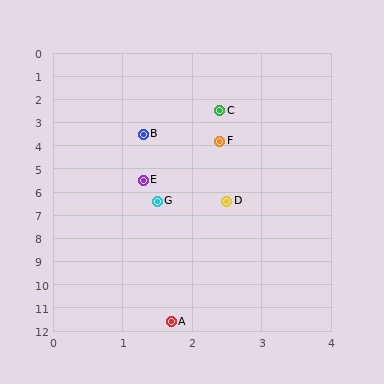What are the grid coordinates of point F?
Point F is at approximately (2.4, 3.8).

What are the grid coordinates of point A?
Point A is at approximately (1.7, 11.6).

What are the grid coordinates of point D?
Point D is at approximately (2.5, 6.4).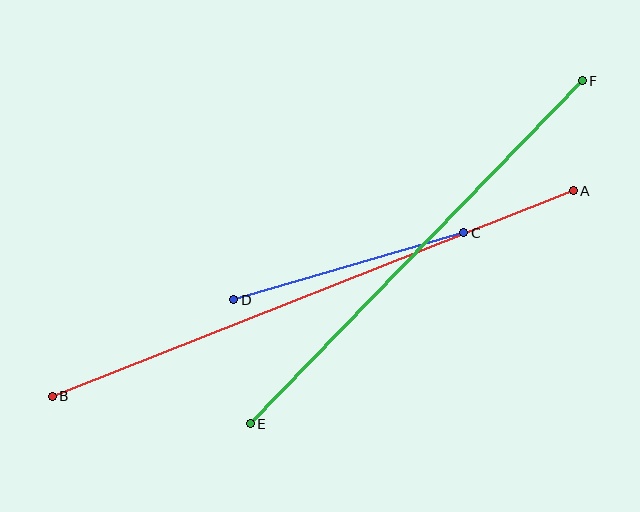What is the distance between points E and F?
The distance is approximately 477 pixels.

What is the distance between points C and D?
The distance is approximately 239 pixels.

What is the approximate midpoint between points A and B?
The midpoint is at approximately (313, 293) pixels.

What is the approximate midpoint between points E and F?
The midpoint is at approximately (416, 252) pixels.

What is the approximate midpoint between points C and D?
The midpoint is at approximately (349, 266) pixels.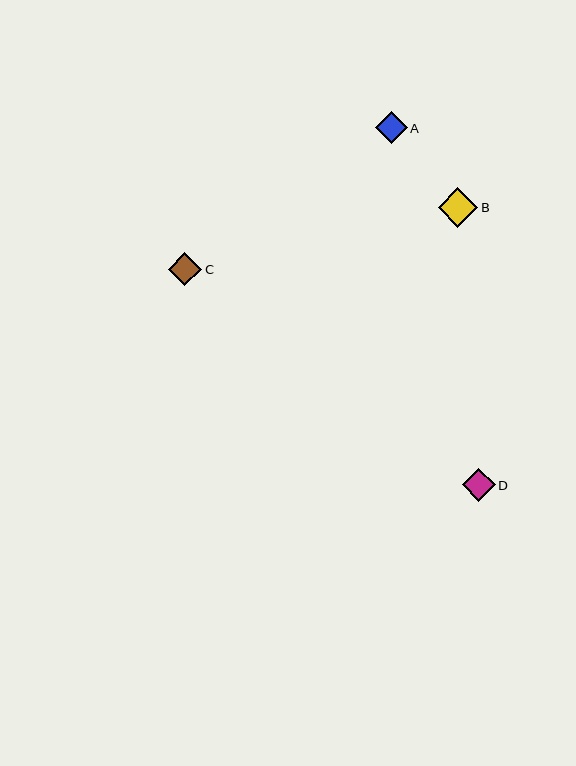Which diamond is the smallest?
Diamond A is the smallest with a size of approximately 32 pixels.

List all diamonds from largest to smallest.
From largest to smallest: B, C, D, A.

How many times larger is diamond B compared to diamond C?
Diamond B is approximately 1.2 times the size of diamond C.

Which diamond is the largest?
Diamond B is the largest with a size of approximately 40 pixels.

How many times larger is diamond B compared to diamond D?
Diamond B is approximately 1.2 times the size of diamond D.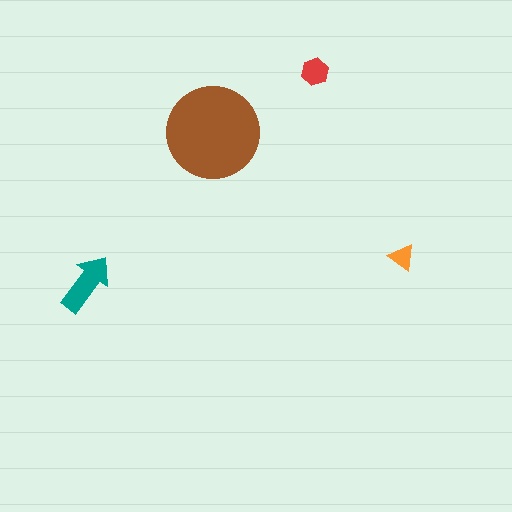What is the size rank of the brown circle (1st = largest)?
1st.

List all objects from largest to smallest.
The brown circle, the teal arrow, the red hexagon, the orange triangle.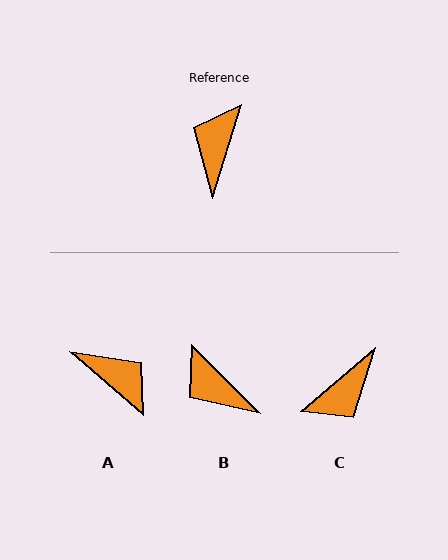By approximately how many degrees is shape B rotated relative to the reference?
Approximately 62 degrees counter-clockwise.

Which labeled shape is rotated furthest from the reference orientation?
C, about 148 degrees away.